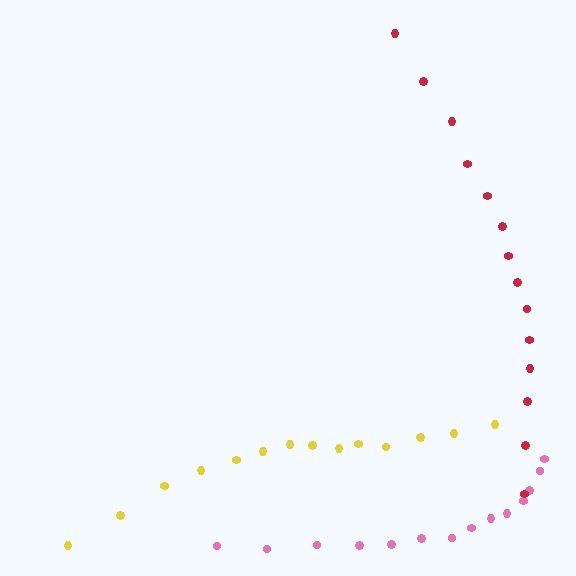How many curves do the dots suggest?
There are 3 distinct paths.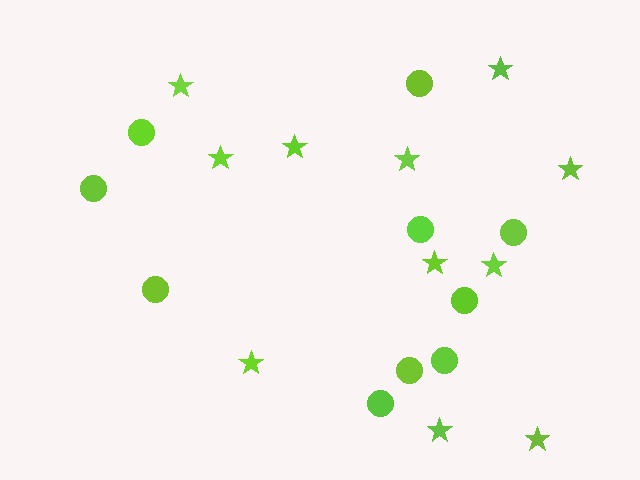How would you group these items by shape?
There are 2 groups: one group of circles (10) and one group of stars (11).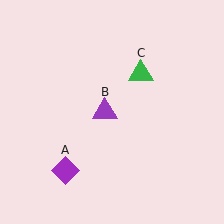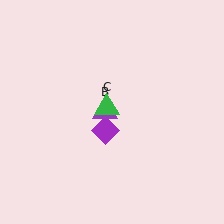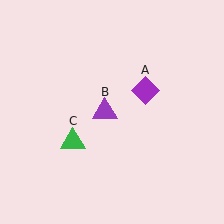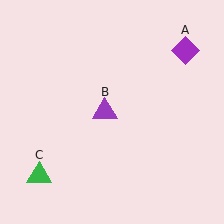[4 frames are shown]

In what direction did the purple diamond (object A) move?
The purple diamond (object A) moved up and to the right.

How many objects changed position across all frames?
2 objects changed position: purple diamond (object A), green triangle (object C).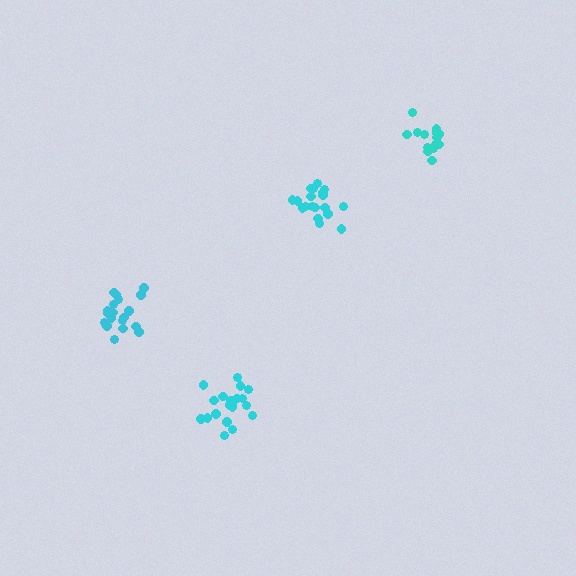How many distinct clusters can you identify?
There are 4 distinct clusters.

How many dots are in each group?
Group 1: 19 dots, Group 2: 20 dots, Group 3: 20 dots, Group 4: 14 dots (73 total).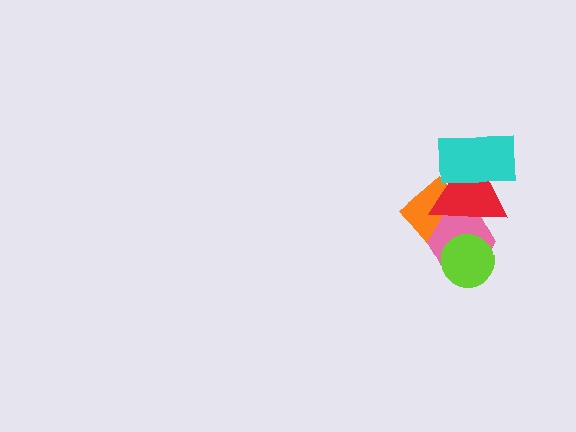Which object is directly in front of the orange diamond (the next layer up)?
The pink hexagon is directly in front of the orange diamond.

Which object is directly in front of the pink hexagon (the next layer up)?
The red triangle is directly in front of the pink hexagon.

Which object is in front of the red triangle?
The cyan rectangle is in front of the red triangle.